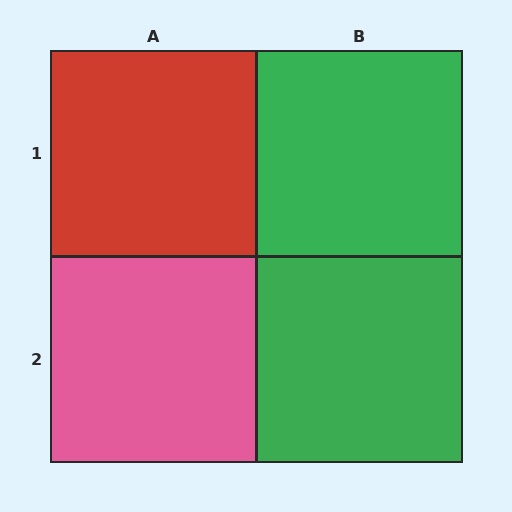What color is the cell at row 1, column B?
Green.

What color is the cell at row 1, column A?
Red.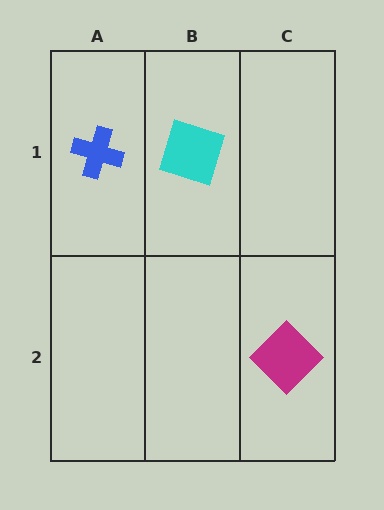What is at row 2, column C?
A magenta diamond.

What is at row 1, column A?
A blue cross.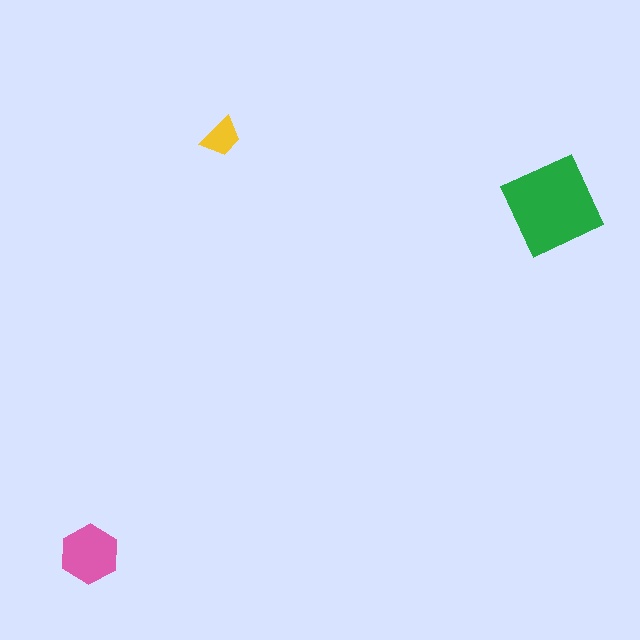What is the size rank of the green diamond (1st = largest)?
1st.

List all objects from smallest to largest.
The yellow trapezoid, the pink hexagon, the green diamond.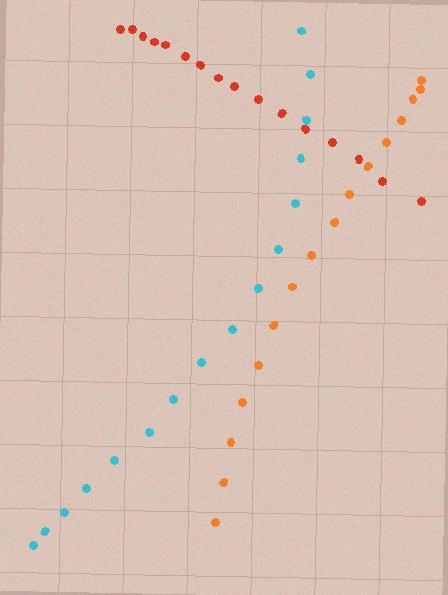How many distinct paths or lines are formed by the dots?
There are 3 distinct paths.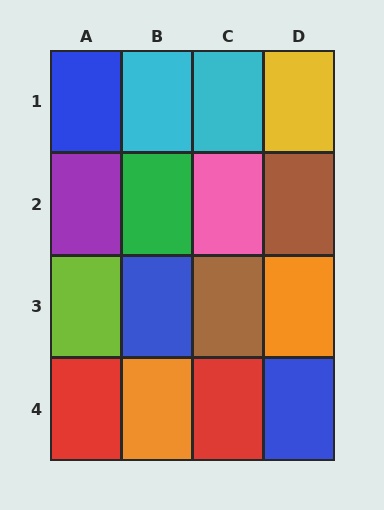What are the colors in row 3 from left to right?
Lime, blue, brown, orange.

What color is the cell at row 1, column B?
Cyan.